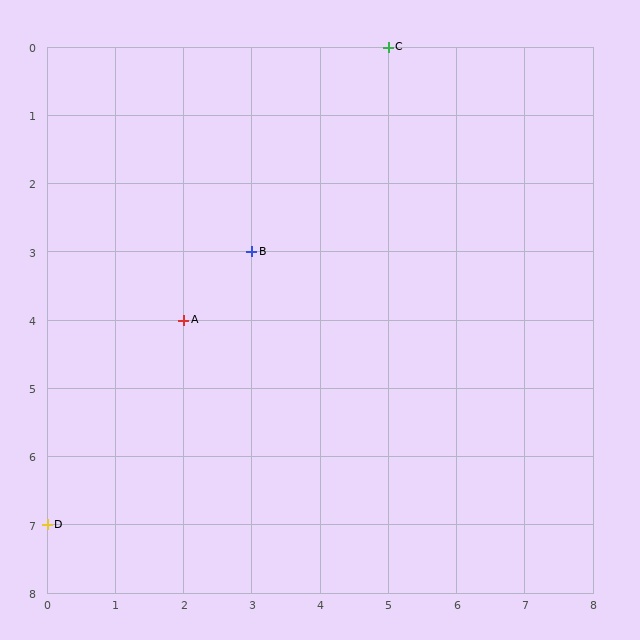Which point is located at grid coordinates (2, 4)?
Point A is at (2, 4).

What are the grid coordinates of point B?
Point B is at grid coordinates (3, 3).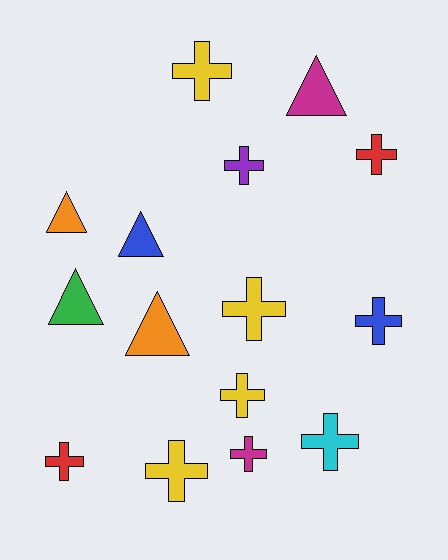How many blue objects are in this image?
There are 2 blue objects.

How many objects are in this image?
There are 15 objects.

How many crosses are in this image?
There are 10 crosses.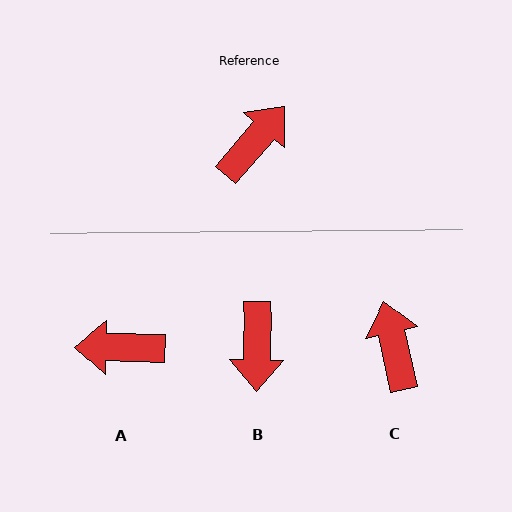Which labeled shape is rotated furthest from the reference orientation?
B, about 141 degrees away.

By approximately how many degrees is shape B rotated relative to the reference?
Approximately 141 degrees clockwise.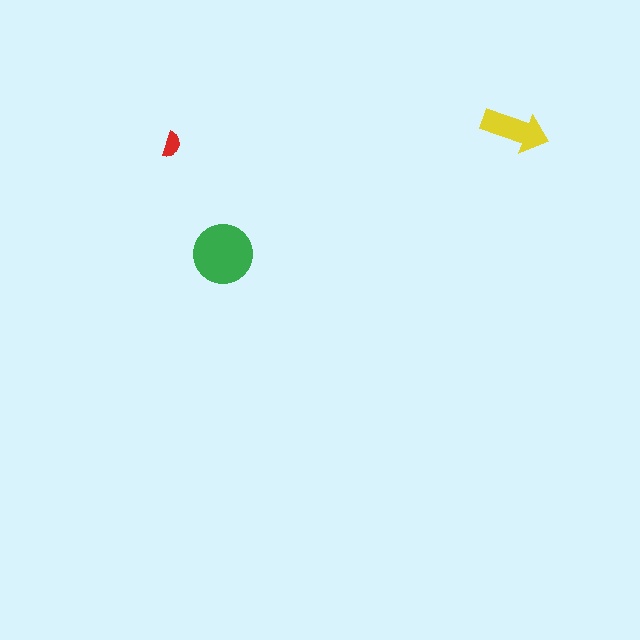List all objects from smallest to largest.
The red semicircle, the yellow arrow, the green circle.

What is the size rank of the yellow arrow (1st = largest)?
2nd.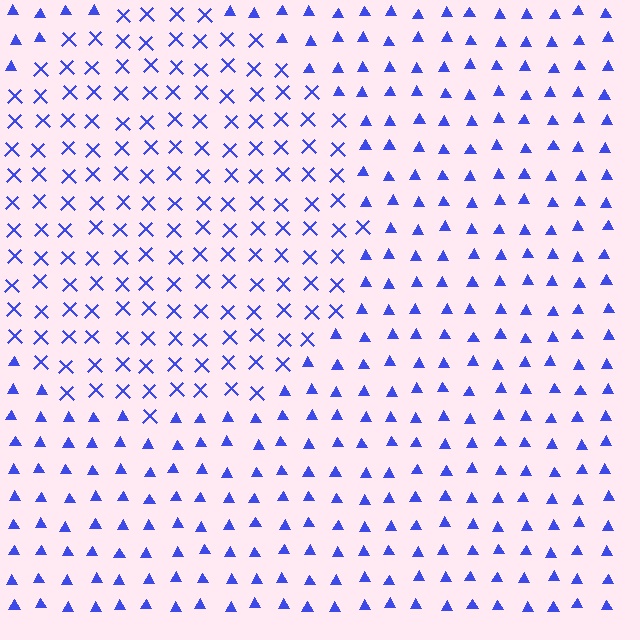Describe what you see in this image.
The image is filled with small blue elements arranged in a uniform grid. A circle-shaped region contains X marks, while the surrounding area contains triangles. The boundary is defined purely by the change in element shape.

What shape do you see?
I see a circle.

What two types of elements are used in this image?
The image uses X marks inside the circle region and triangles outside it.